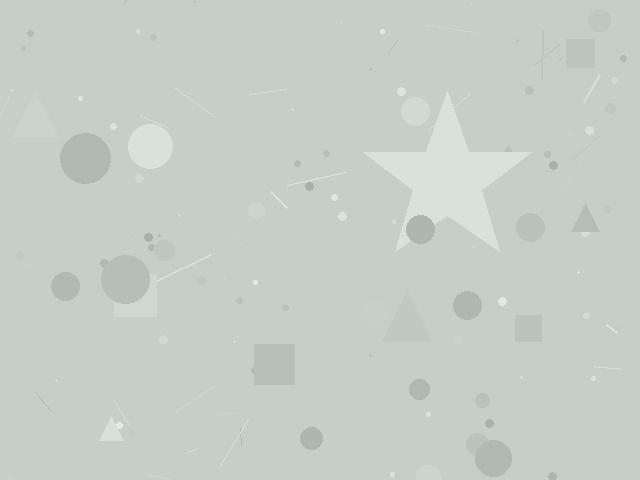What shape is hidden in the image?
A star is hidden in the image.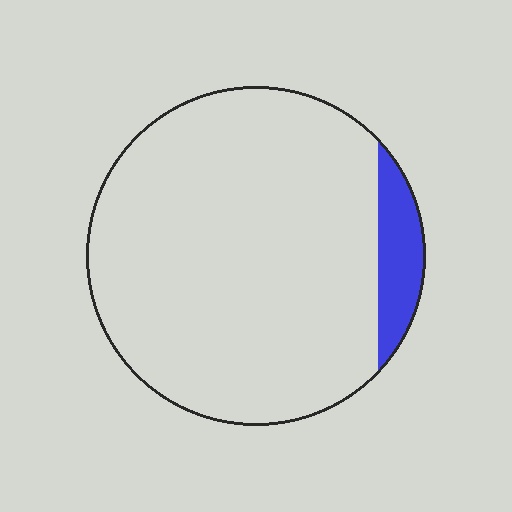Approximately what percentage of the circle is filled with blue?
Approximately 10%.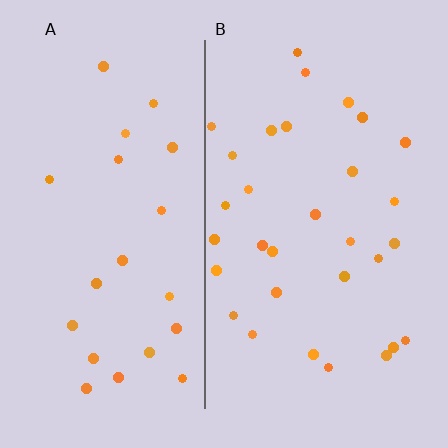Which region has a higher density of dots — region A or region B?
B (the right).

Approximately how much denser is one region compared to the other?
Approximately 1.4× — region B over region A.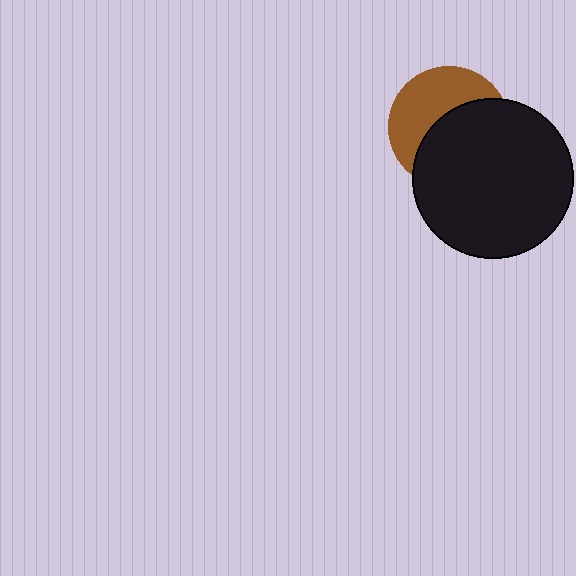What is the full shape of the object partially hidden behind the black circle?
The partially hidden object is a brown circle.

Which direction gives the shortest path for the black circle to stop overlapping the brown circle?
Moving toward the lower-right gives the shortest separation.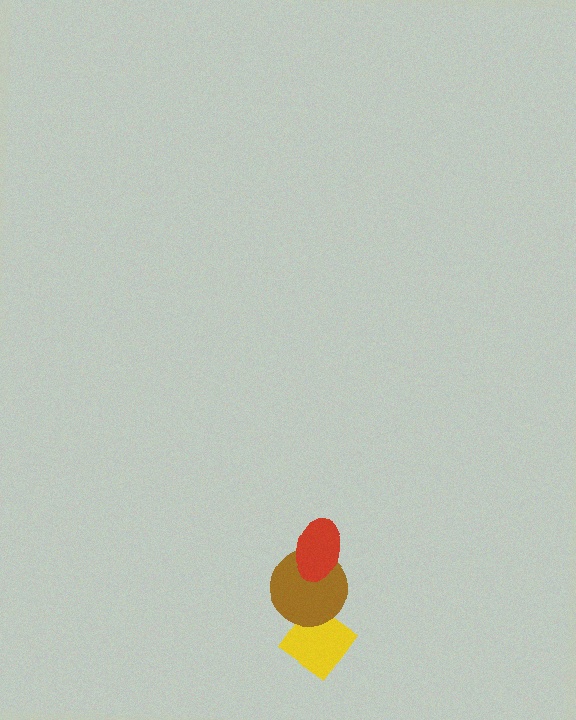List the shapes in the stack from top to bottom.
From top to bottom: the red ellipse, the brown circle, the yellow diamond.